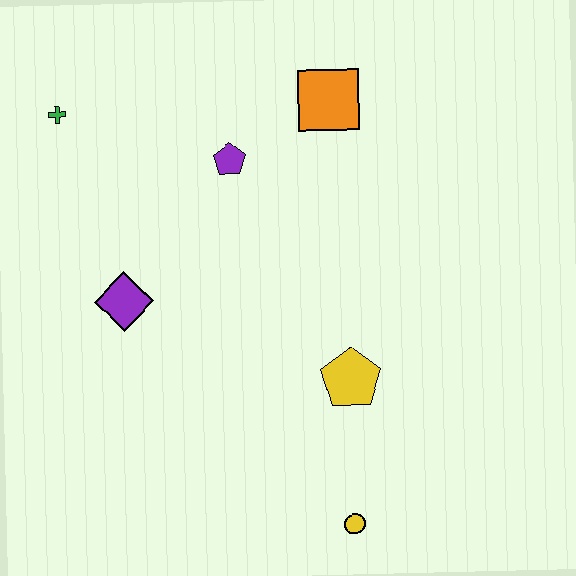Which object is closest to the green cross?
The purple pentagon is closest to the green cross.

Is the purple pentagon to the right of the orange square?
No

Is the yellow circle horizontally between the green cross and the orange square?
No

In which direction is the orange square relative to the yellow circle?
The orange square is above the yellow circle.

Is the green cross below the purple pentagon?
No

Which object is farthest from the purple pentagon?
The yellow circle is farthest from the purple pentagon.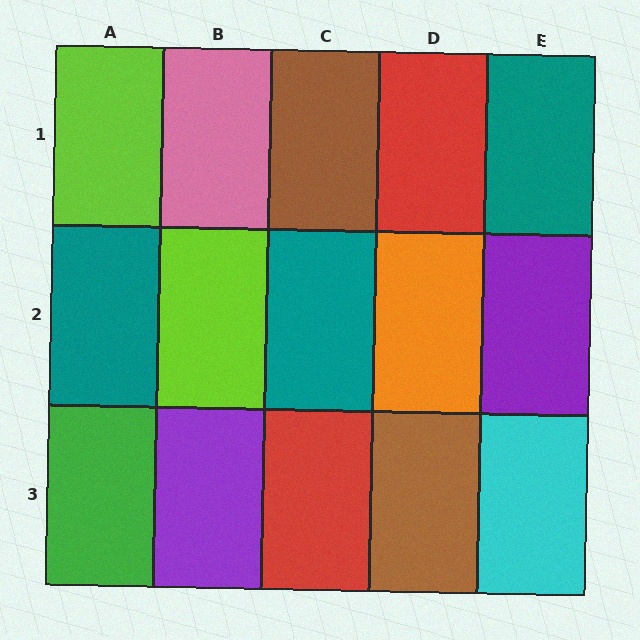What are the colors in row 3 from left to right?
Green, purple, red, brown, cyan.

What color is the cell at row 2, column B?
Lime.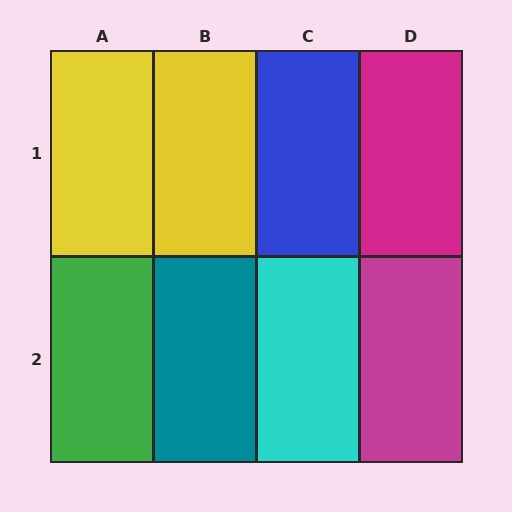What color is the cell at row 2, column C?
Cyan.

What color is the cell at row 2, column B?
Teal.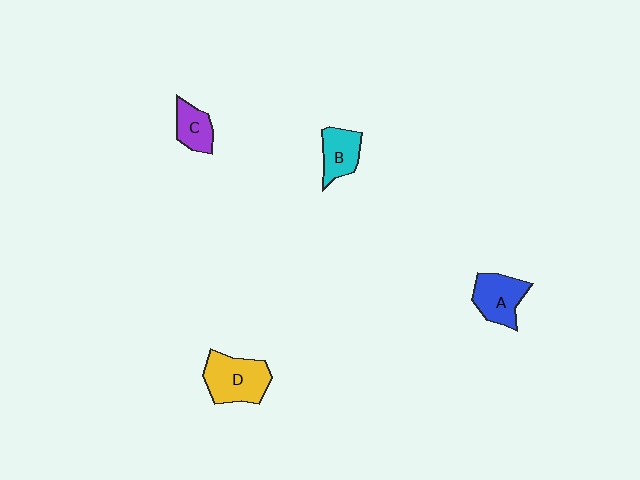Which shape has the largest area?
Shape D (yellow).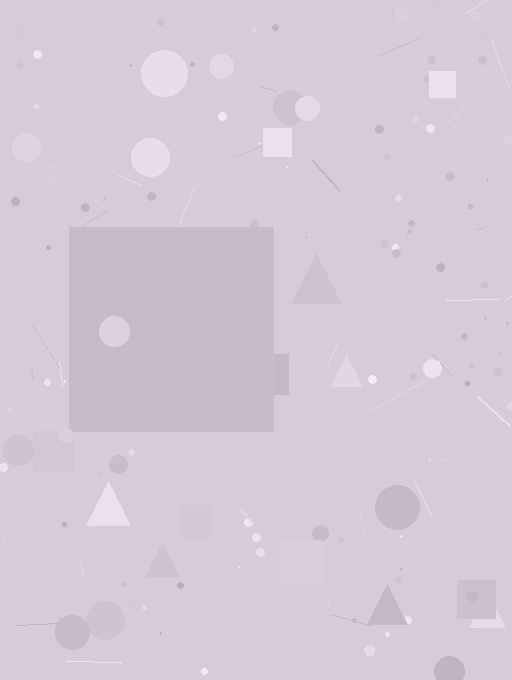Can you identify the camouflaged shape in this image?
The camouflaged shape is a square.